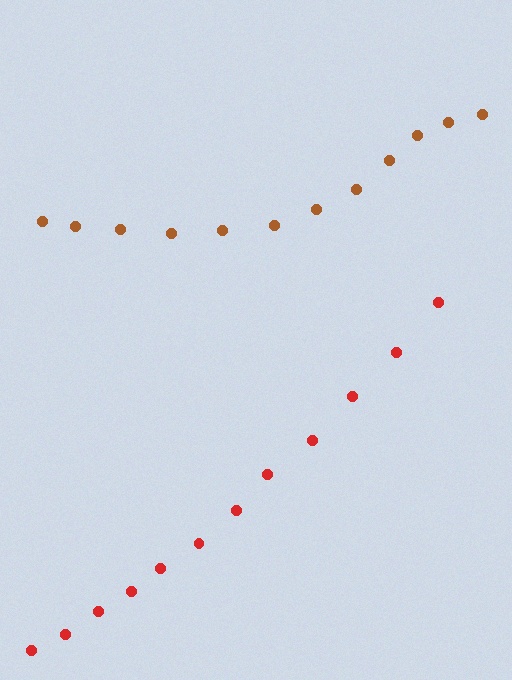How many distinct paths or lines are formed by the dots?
There are 2 distinct paths.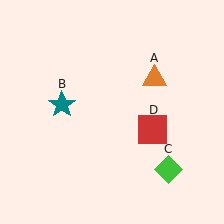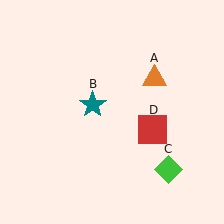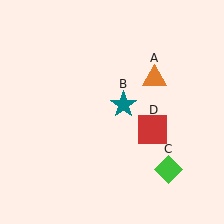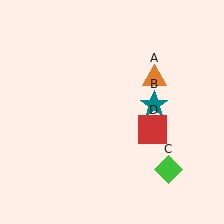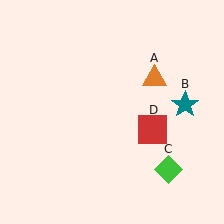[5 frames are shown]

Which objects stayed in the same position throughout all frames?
Orange triangle (object A) and green diamond (object C) and red square (object D) remained stationary.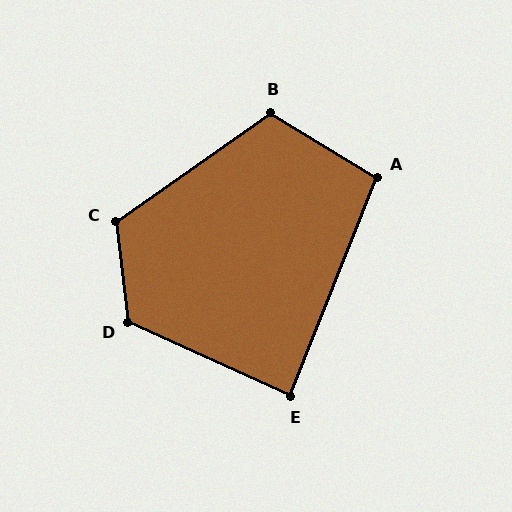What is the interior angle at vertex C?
Approximately 118 degrees (obtuse).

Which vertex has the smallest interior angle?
E, at approximately 87 degrees.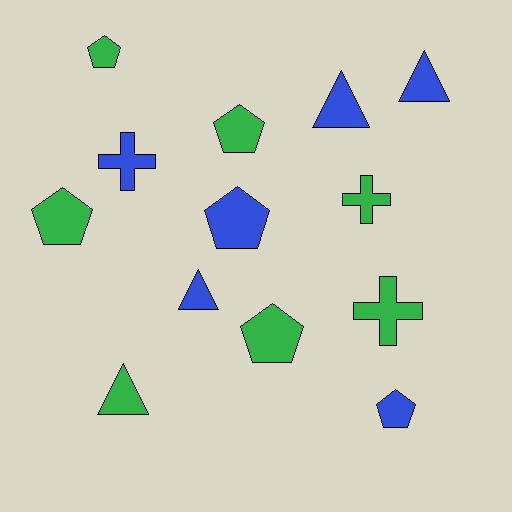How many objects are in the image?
There are 13 objects.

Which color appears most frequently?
Green, with 7 objects.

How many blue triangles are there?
There are 3 blue triangles.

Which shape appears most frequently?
Pentagon, with 6 objects.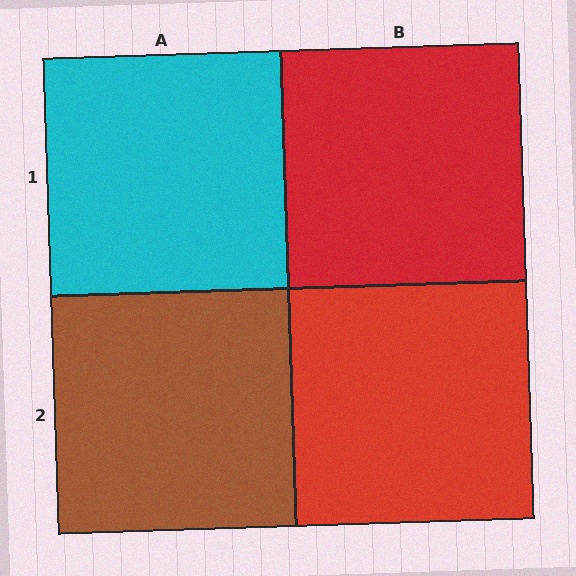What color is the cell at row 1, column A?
Cyan.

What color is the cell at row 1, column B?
Red.